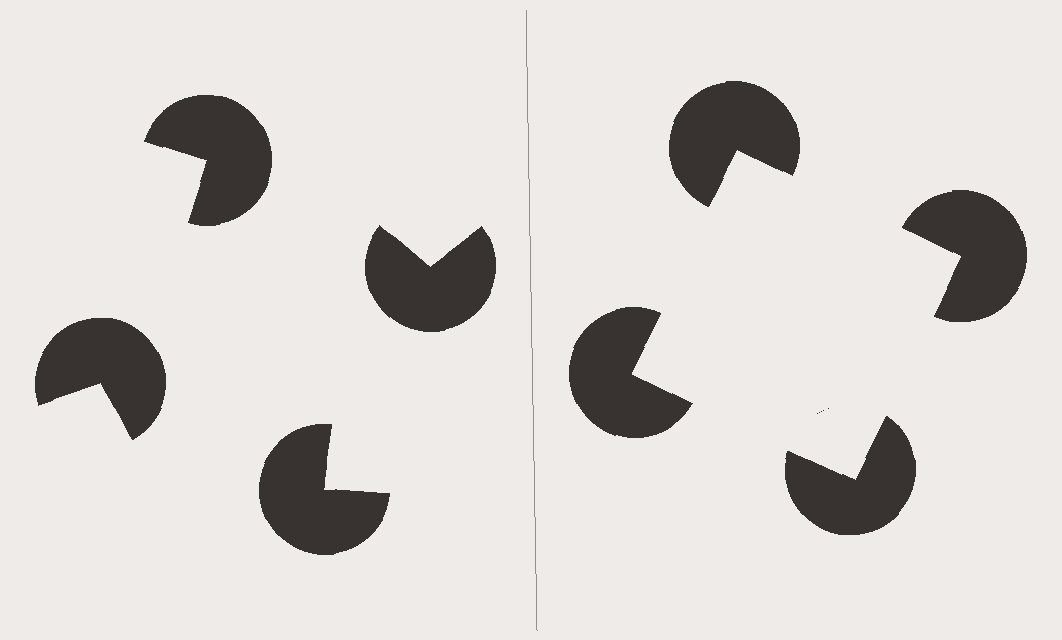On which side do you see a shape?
An illusory square appears on the right side. On the left side the wedge cuts are rotated, so no coherent shape forms.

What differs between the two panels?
The pac-man discs are positioned identically on both sides; only the wedge orientations differ. On the right they align to a square; on the left they are misaligned.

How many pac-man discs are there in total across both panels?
8 — 4 on each side.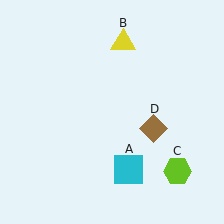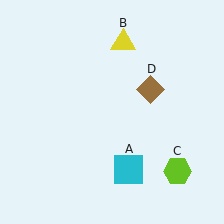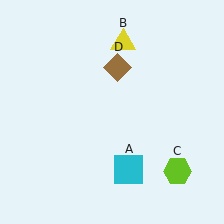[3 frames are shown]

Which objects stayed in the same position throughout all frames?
Cyan square (object A) and yellow triangle (object B) and lime hexagon (object C) remained stationary.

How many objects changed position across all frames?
1 object changed position: brown diamond (object D).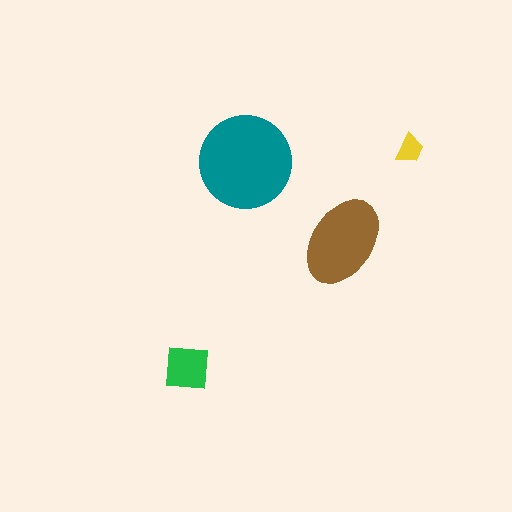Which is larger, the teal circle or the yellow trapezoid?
The teal circle.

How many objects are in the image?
There are 4 objects in the image.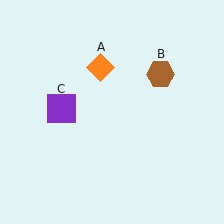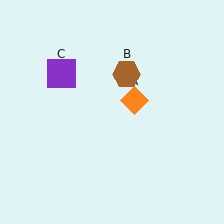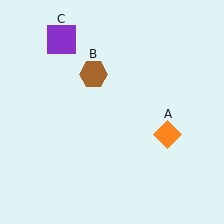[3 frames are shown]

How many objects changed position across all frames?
3 objects changed position: orange diamond (object A), brown hexagon (object B), purple square (object C).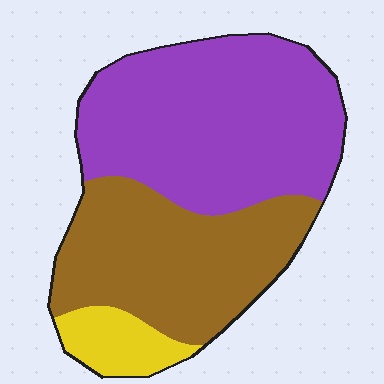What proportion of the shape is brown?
Brown covers 39% of the shape.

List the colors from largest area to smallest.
From largest to smallest: purple, brown, yellow.